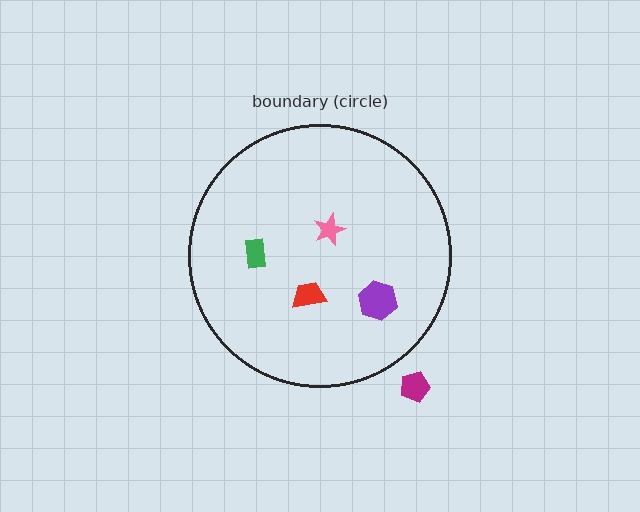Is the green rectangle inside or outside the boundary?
Inside.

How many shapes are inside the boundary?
4 inside, 1 outside.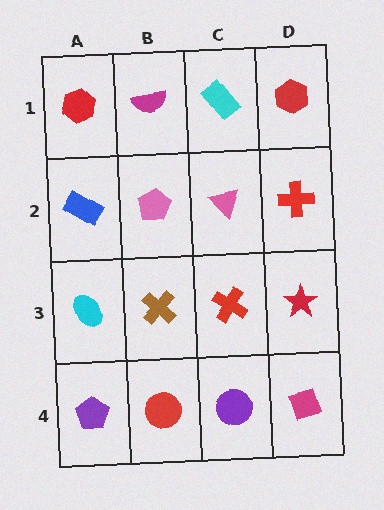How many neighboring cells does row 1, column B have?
3.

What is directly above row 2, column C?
A cyan rectangle.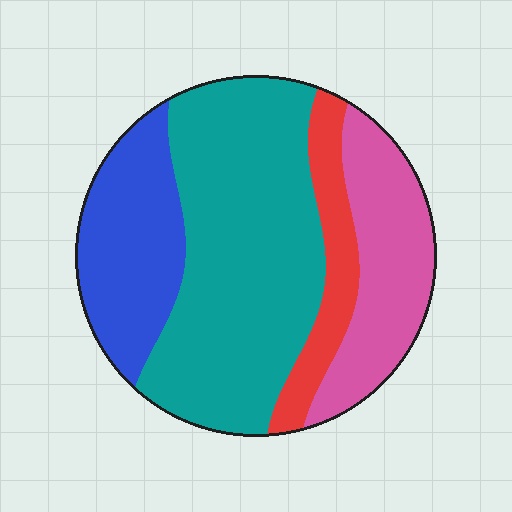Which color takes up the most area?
Teal, at roughly 45%.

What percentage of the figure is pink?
Pink takes up less than a quarter of the figure.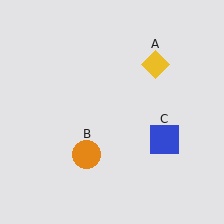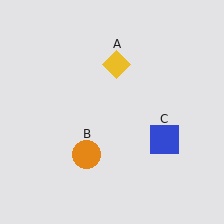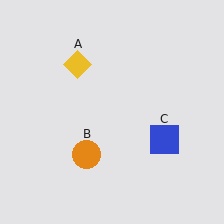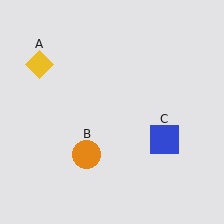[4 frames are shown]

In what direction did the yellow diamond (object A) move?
The yellow diamond (object A) moved left.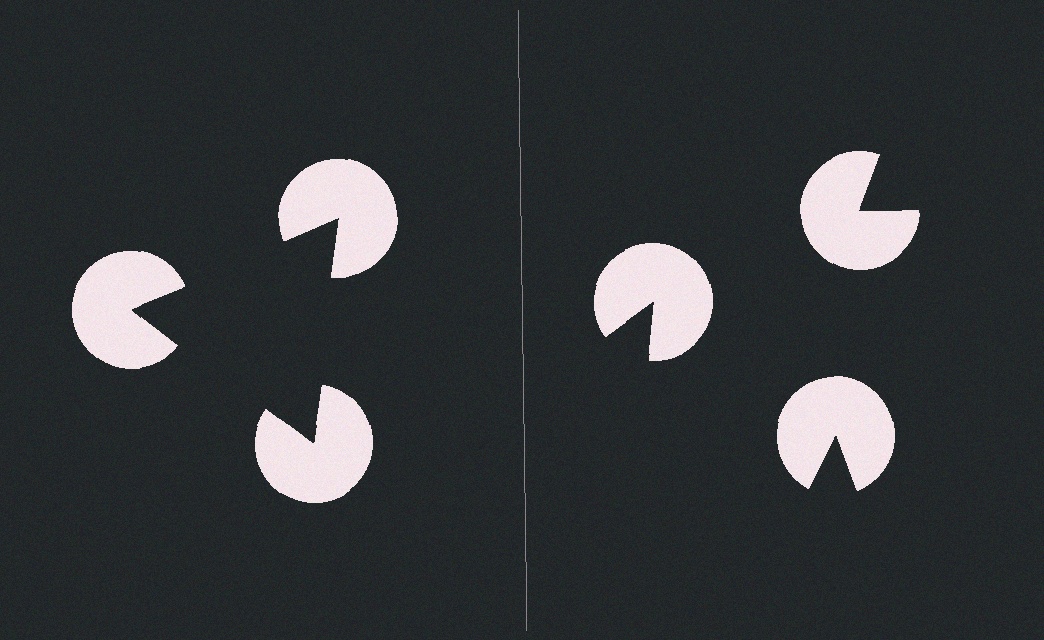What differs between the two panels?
The pac-man discs are positioned identically on both sides; only the wedge orientations differ. On the left they align to a triangle; on the right they are misaligned.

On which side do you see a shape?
An illusory triangle appears on the left side. On the right side the wedge cuts are rotated, so no coherent shape forms.